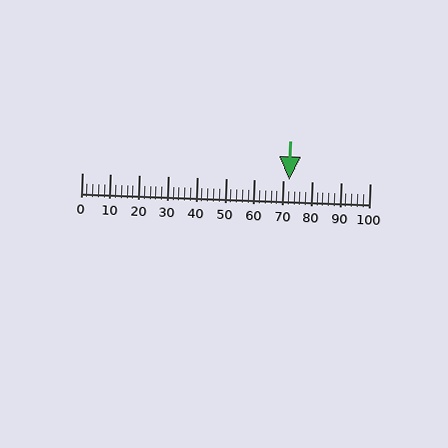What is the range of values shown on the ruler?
The ruler shows values from 0 to 100.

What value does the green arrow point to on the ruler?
The green arrow points to approximately 72.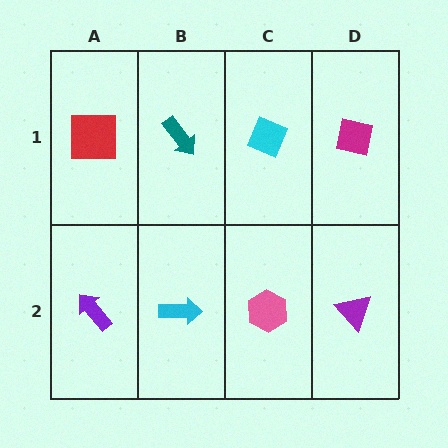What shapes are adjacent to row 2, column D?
A magenta square (row 1, column D), a pink hexagon (row 2, column C).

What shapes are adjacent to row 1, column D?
A purple triangle (row 2, column D), a cyan diamond (row 1, column C).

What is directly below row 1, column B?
A cyan arrow.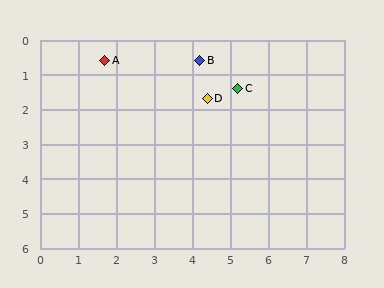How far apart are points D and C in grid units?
Points D and C are about 0.9 grid units apart.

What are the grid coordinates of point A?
Point A is at approximately (1.7, 0.6).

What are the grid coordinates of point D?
Point D is at approximately (4.4, 1.7).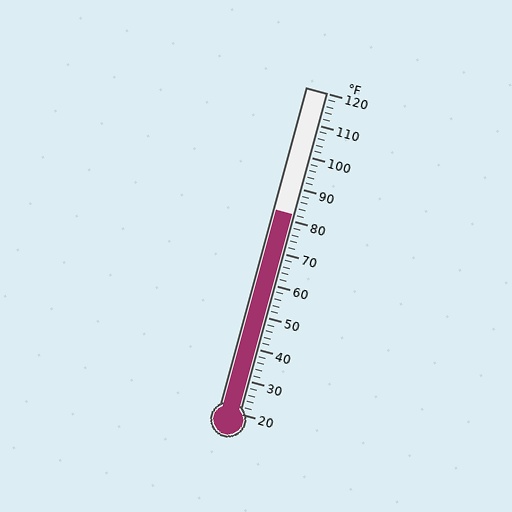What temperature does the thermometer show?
The thermometer shows approximately 82°F.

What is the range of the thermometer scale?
The thermometer scale ranges from 20°F to 120°F.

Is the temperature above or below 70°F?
The temperature is above 70°F.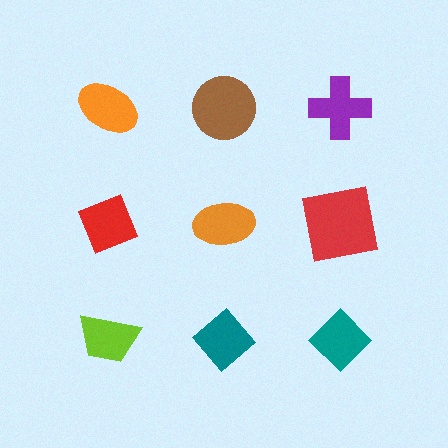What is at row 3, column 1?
A lime trapezoid.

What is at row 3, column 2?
A teal diamond.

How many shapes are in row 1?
3 shapes.